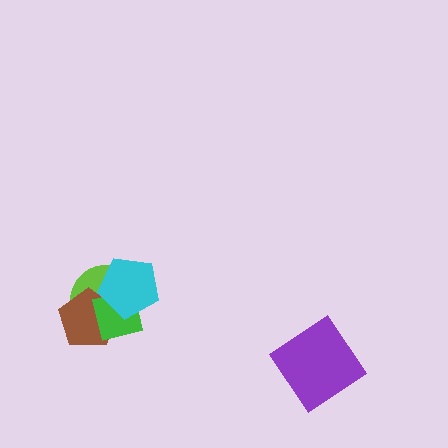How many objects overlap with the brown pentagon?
3 objects overlap with the brown pentagon.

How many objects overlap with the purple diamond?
0 objects overlap with the purple diamond.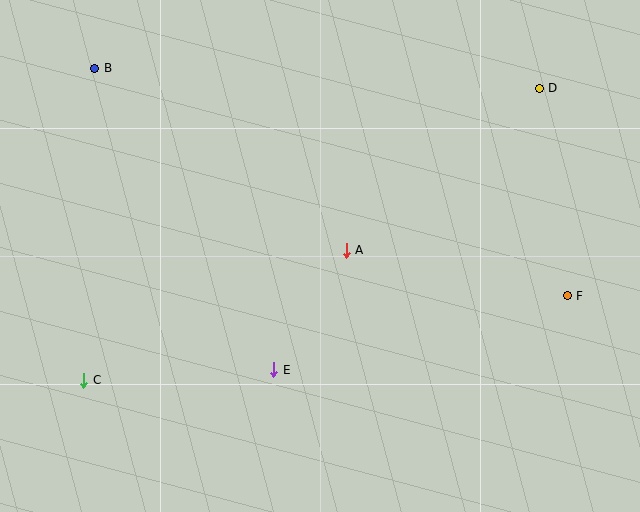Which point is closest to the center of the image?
Point A at (346, 250) is closest to the center.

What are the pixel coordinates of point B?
Point B is at (95, 68).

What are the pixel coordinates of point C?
Point C is at (84, 380).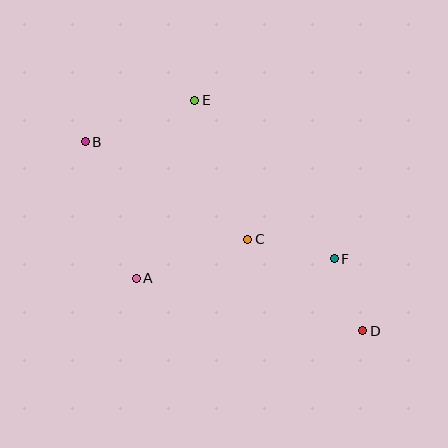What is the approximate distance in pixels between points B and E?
The distance between B and E is approximately 117 pixels.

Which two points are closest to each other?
Points D and F are closest to each other.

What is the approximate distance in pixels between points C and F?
The distance between C and F is approximately 88 pixels.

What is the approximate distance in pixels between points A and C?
The distance between A and C is approximately 118 pixels.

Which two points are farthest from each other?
Points B and D are farthest from each other.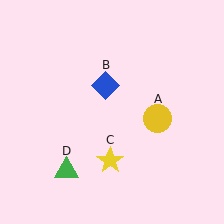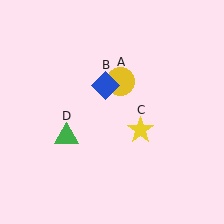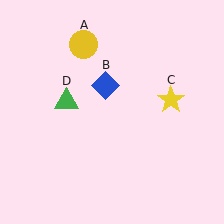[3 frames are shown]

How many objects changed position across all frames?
3 objects changed position: yellow circle (object A), yellow star (object C), green triangle (object D).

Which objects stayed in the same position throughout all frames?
Blue diamond (object B) remained stationary.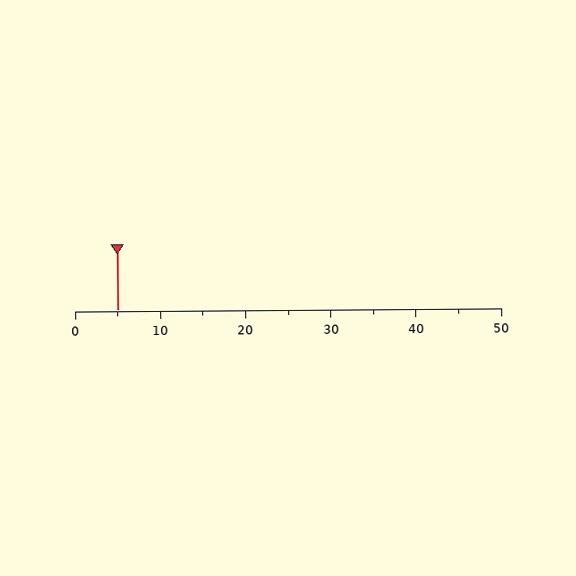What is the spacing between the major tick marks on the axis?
The major ticks are spaced 10 apart.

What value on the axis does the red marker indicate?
The marker indicates approximately 5.